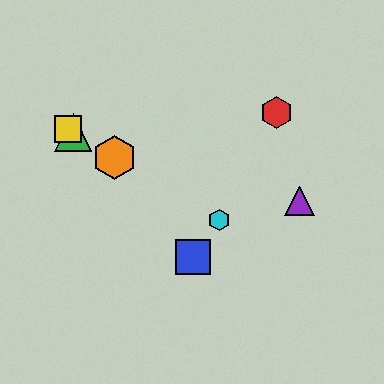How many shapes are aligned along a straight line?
4 shapes (the green triangle, the yellow square, the orange hexagon, the cyan hexagon) are aligned along a straight line.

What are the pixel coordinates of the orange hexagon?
The orange hexagon is at (115, 157).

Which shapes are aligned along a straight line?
The green triangle, the yellow square, the orange hexagon, the cyan hexagon are aligned along a straight line.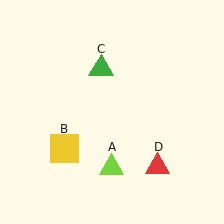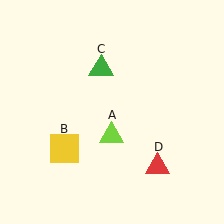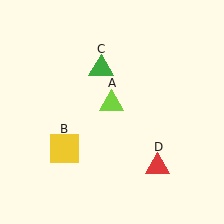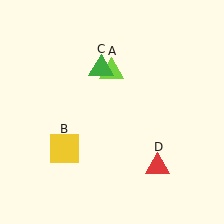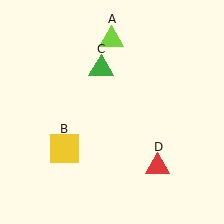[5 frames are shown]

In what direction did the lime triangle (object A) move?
The lime triangle (object A) moved up.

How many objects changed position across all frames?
1 object changed position: lime triangle (object A).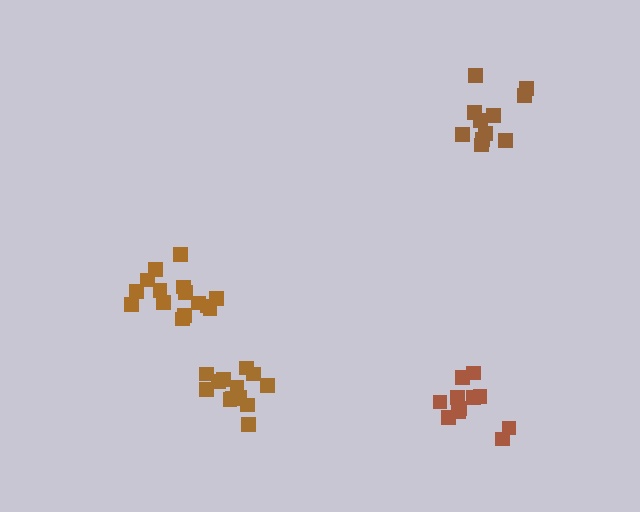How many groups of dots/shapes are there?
There are 4 groups.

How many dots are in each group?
Group 1: 13 dots, Group 2: 11 dots, Group 3: 15 dots, Group 4: 11 dots (50 total).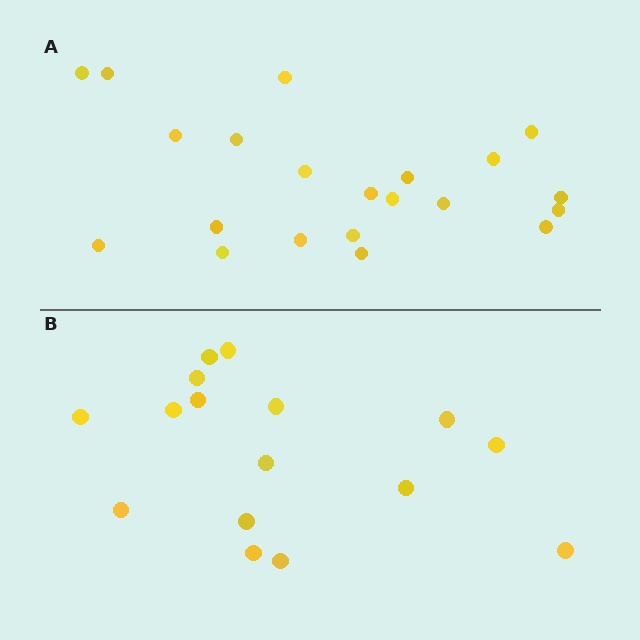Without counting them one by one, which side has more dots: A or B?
Region A (the top region) has more dots.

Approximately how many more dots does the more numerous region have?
Region A has about 5 more dots than region B.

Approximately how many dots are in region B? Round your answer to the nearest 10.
About 20 dots. (The exact count is 16, which rounds to 20.)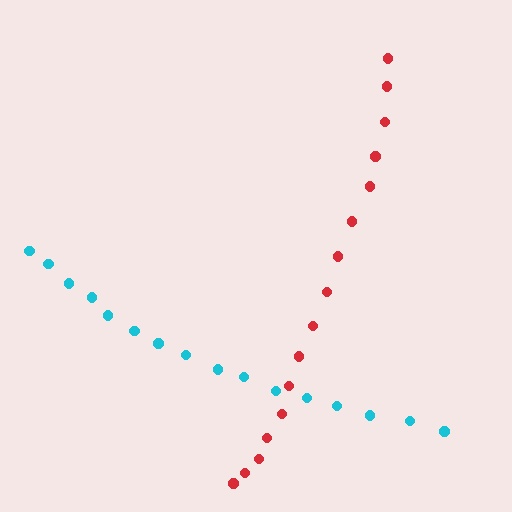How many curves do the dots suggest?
There are 2 distinct paths.